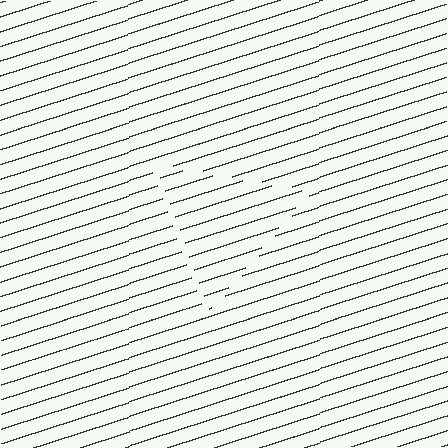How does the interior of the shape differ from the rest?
The interior of the shape contains the same grating, shifted by half a period — the contour is defined by the phase discontinuity where line-ends from the inner and outer gratings abut.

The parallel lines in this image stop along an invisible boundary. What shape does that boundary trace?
An illusory triangle. The interior of the shape contains the same grating, shifted by half a period — the contour is defined by the phase discontinuity where line-ends from the inner and outer gratings abut.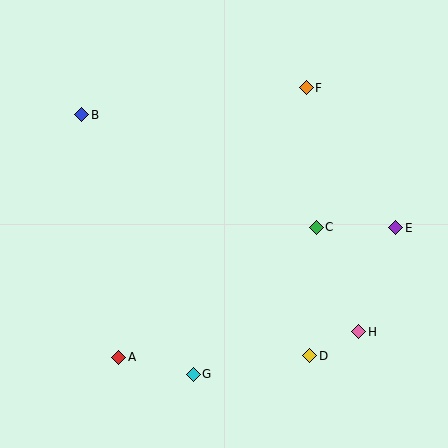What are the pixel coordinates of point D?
Point D is at (310, 356).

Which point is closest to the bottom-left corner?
Point A is closest to the bottom-left corner.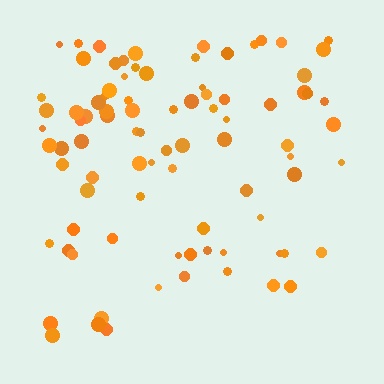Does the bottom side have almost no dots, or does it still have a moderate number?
Still a moderate number, just noticeably fewer than the top.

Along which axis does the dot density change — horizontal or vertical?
Vertical.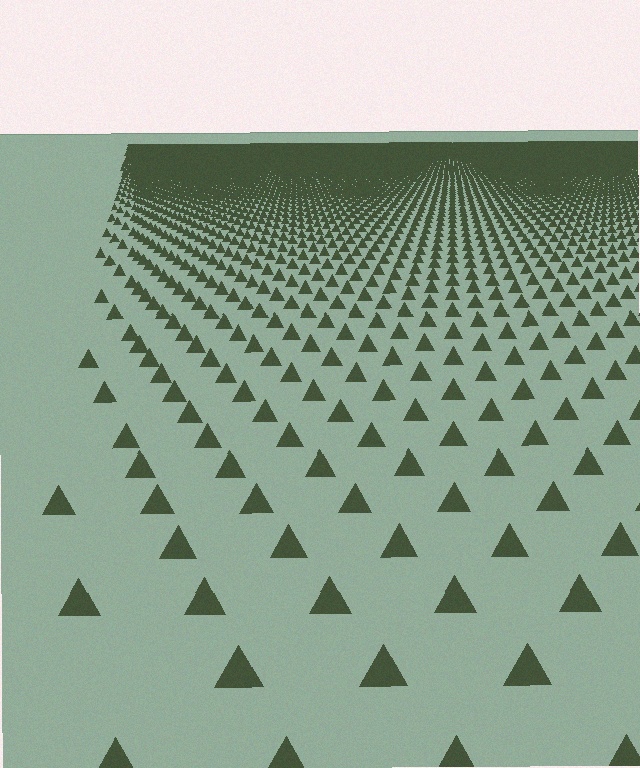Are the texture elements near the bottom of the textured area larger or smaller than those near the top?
Larger. Near the bottom, elements are closer to the viewer and appear at a bigger on-screen size.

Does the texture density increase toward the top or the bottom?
Density increases toward the top.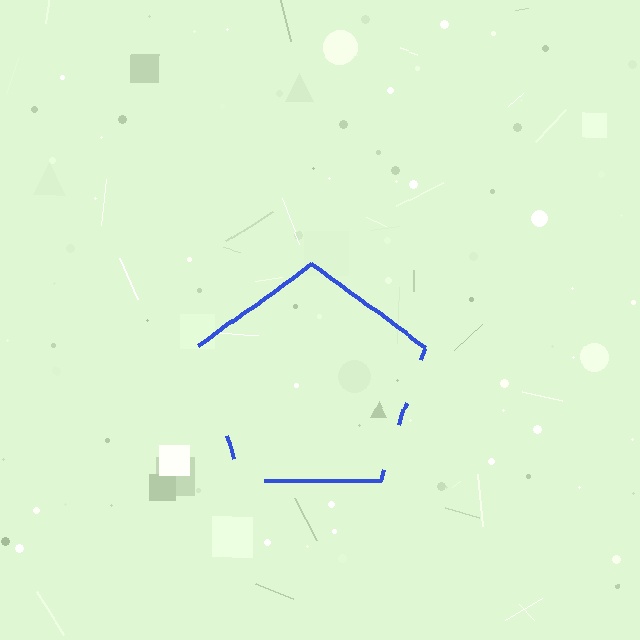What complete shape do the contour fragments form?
The contour fragments form a pentagon.